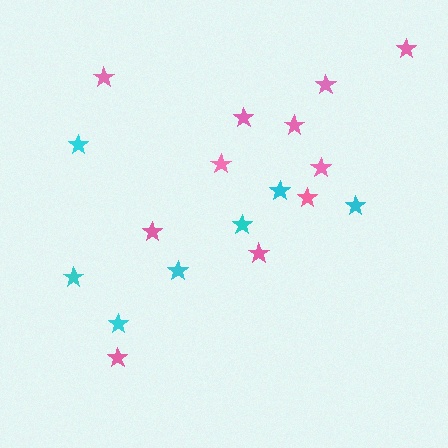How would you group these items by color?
There are 2 groups: one group of pink stars (11) and one group of cyan stars (7).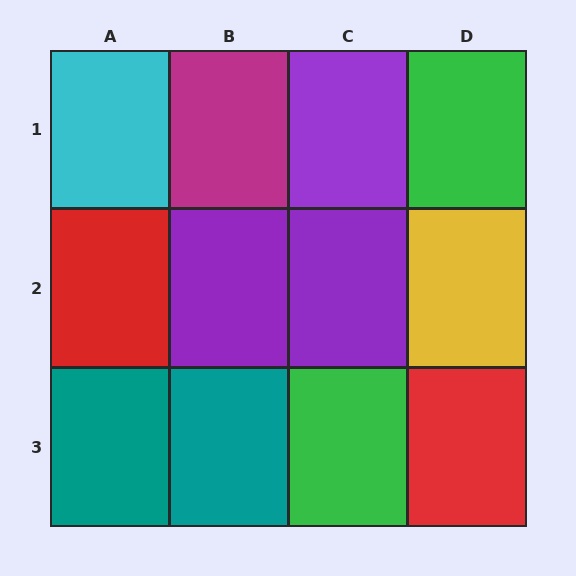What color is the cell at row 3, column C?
Green.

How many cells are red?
2 cells are red.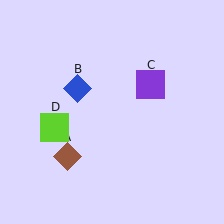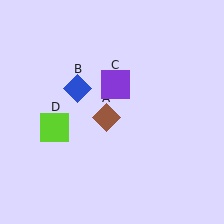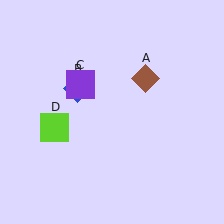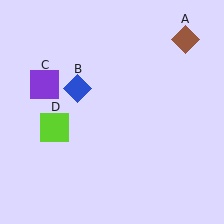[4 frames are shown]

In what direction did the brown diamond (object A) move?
The brown diamond (object A) moved up and to the right.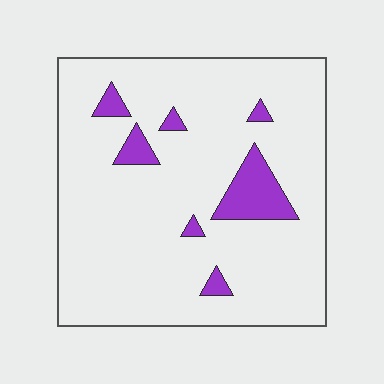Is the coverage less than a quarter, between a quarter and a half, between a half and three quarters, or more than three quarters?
Less than a quarter.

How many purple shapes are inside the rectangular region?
7.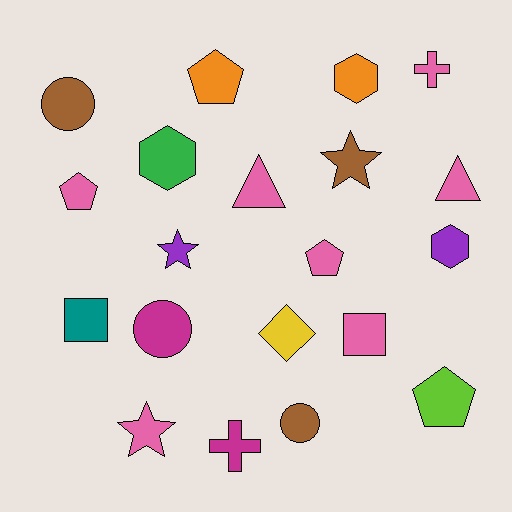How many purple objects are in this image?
There are 2 purple objects.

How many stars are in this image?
There are 3 stars.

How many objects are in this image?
There are 20 objects.